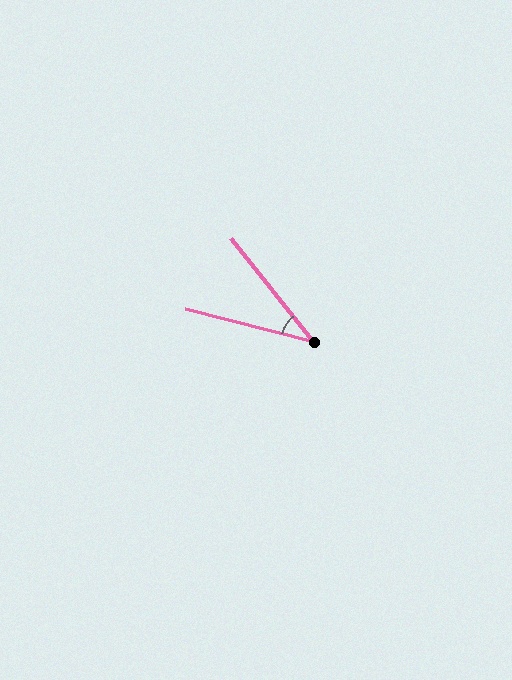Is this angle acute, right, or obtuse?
It is acute.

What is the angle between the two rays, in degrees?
Approximately 37 degrees.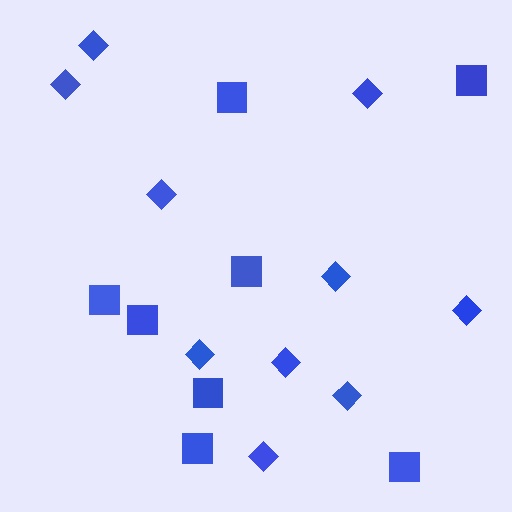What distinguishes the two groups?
There are 2 groups: one group of diamonds (10) and one group of squares (8).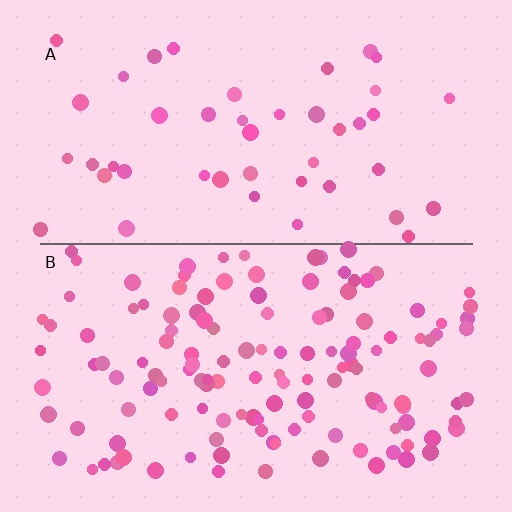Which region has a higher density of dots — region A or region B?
B (the bottom).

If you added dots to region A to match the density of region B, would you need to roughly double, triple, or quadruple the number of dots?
Approximately triple.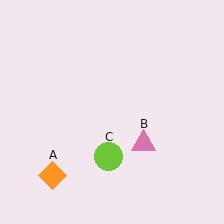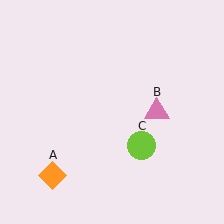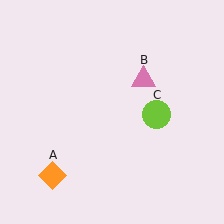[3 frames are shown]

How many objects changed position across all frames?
2 objects changed position: pink triangle (object B), lime circle (object C).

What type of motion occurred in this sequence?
The pink triangle (object B), lime circle (object C) rotated counterclockwise around the center of the scene.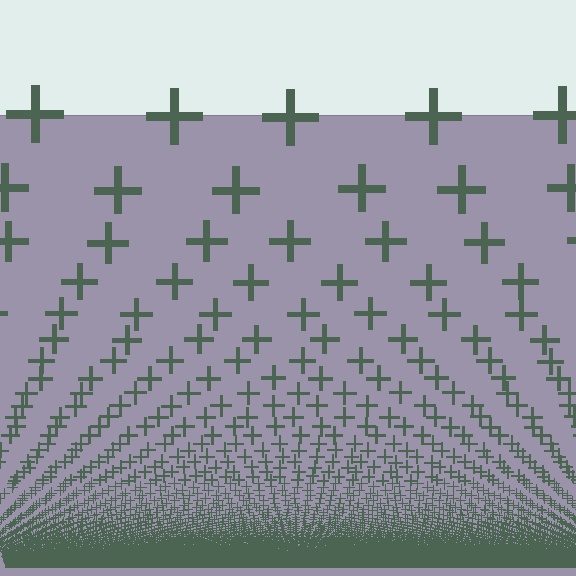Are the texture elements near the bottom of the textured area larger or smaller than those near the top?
Smaller. The gradient is inverted — elements near the bottom are smaller and denser.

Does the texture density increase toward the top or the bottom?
Density increases toward the bottom.